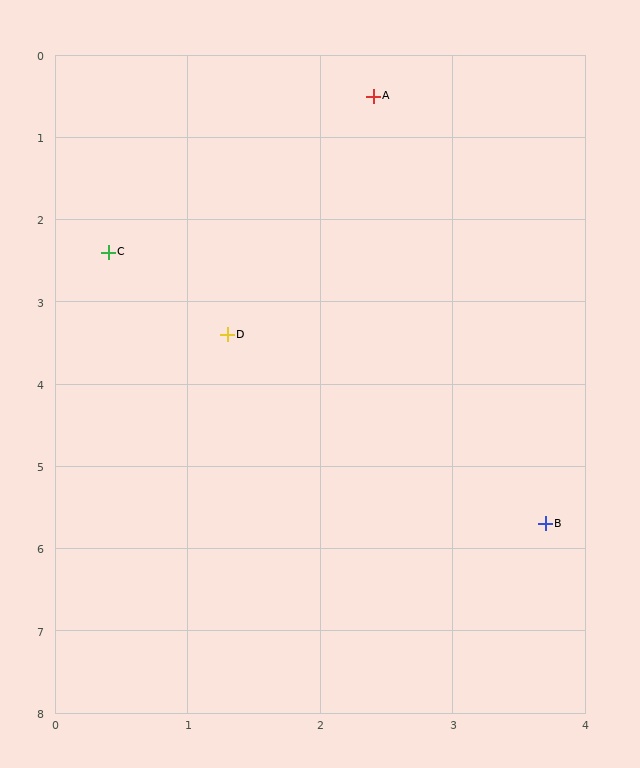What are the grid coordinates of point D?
Point D is at approximately (1.3, 3.4).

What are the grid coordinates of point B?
Point B is at approximately (3.7, 5.7).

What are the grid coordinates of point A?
Point A is at approximately (2.4, 0.5).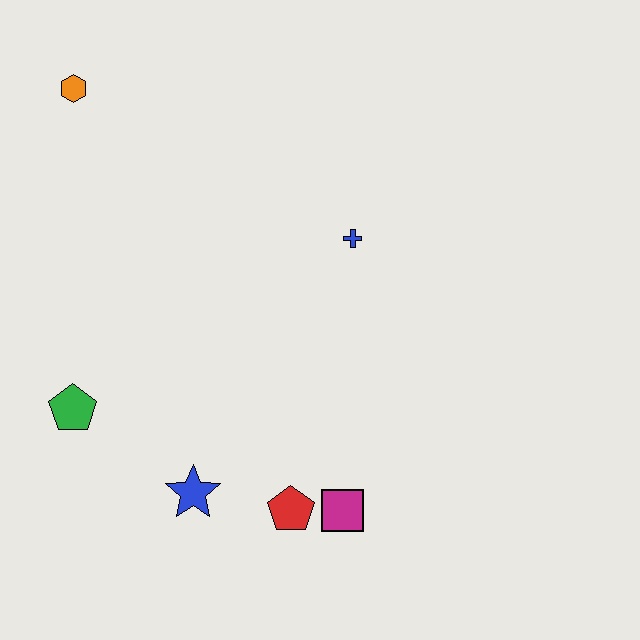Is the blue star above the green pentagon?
No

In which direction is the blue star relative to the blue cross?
The blue star is below the blue cross.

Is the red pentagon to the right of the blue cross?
No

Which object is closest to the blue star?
The red pentagon is closest to the blue star.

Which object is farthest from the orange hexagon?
The magenta square is farthest from the orange hexagon.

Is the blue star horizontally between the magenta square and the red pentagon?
No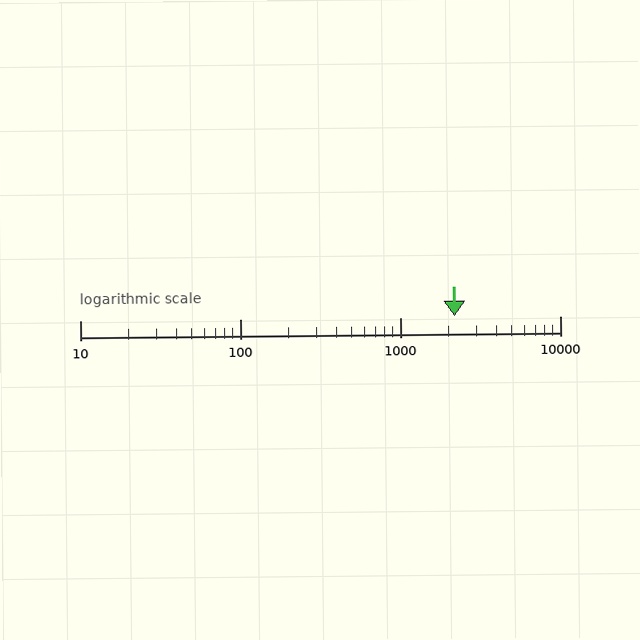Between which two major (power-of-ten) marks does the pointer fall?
The pointer is between 1000 and 10000.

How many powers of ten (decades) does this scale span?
The scale spans 3 decades, from 10 to 10000.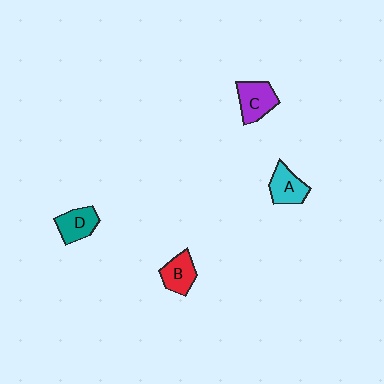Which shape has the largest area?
Shape C (purple).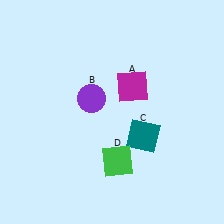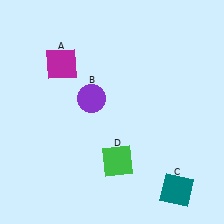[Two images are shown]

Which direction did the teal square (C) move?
The teal square (C) moved down.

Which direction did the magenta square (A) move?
The magenta square (A) moved left.